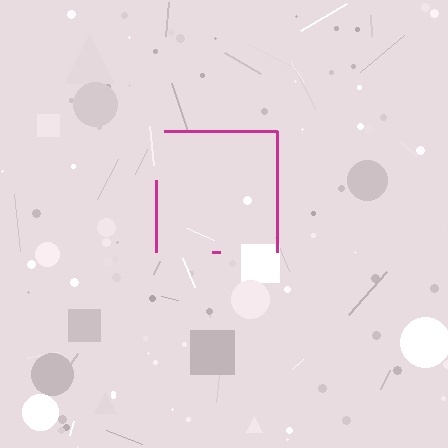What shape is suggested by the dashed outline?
The dashed outline suggests a square.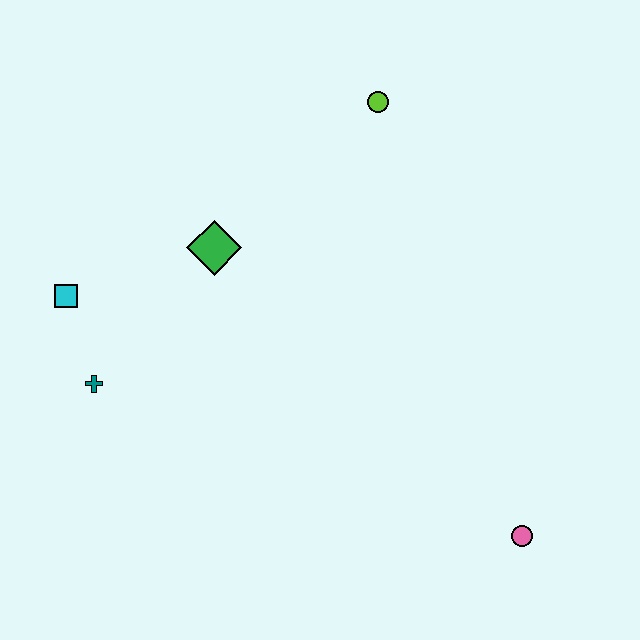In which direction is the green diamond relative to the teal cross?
The green diamond is above the teal cross.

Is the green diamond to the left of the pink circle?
Yes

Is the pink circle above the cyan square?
No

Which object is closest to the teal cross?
The cyan square is closest to the teal cross.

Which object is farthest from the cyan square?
The pink circle is farthest from the cyan square.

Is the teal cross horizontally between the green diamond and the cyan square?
Yes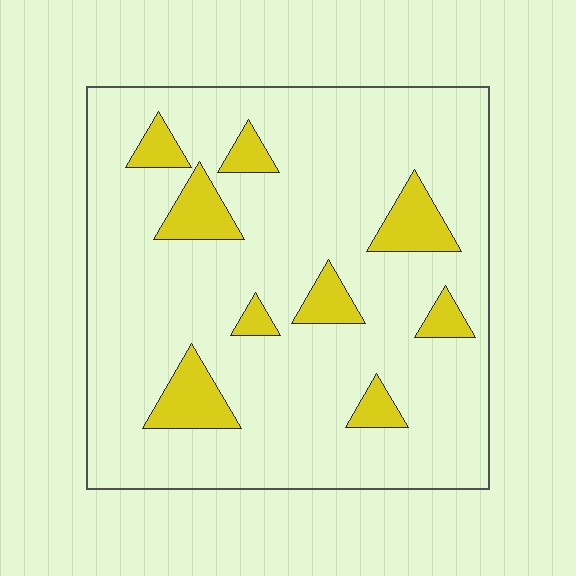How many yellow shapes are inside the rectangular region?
9.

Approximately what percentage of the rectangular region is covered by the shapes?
Approximately 15%.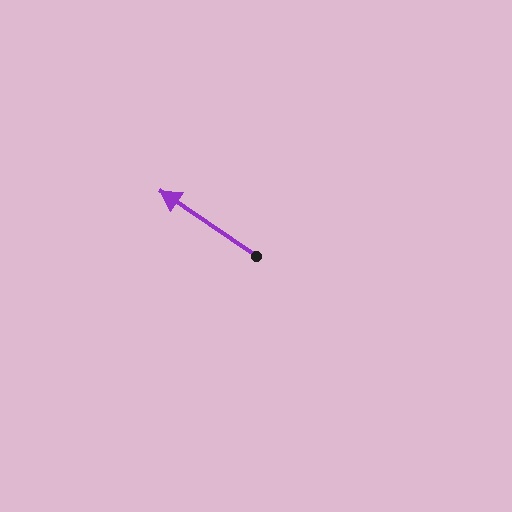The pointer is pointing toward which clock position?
Roughly 10 o'clock.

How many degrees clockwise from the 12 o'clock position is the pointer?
Approximately 304 degrees.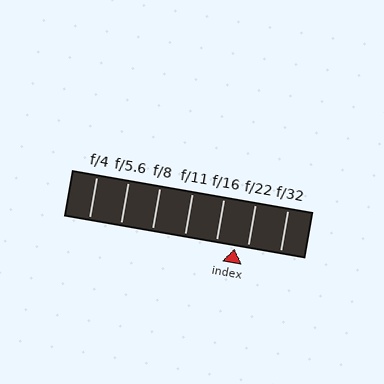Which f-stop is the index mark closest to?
The index mark is closest to f/22.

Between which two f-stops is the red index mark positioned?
The index mark is between f/16 and f/22.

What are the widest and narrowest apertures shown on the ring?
The widest aperture shown is f/4 and the narrowest is f/32.